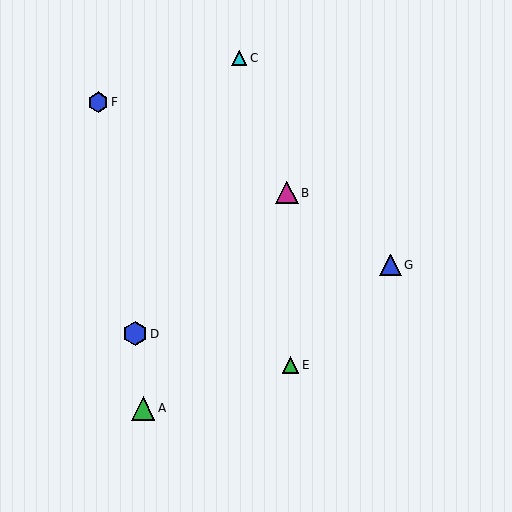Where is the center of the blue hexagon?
The center of the blue hexagon is at (135, 334).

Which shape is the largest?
The blue hexagon (labeled D) is the largest.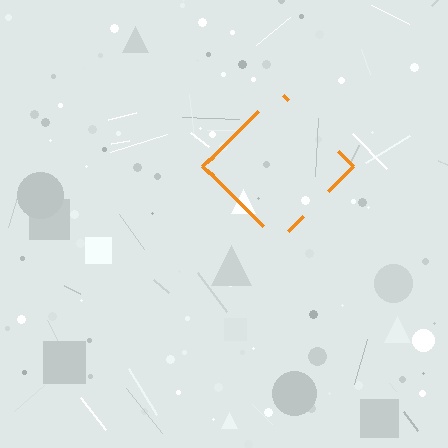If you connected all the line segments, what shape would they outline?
They would outline a diamond.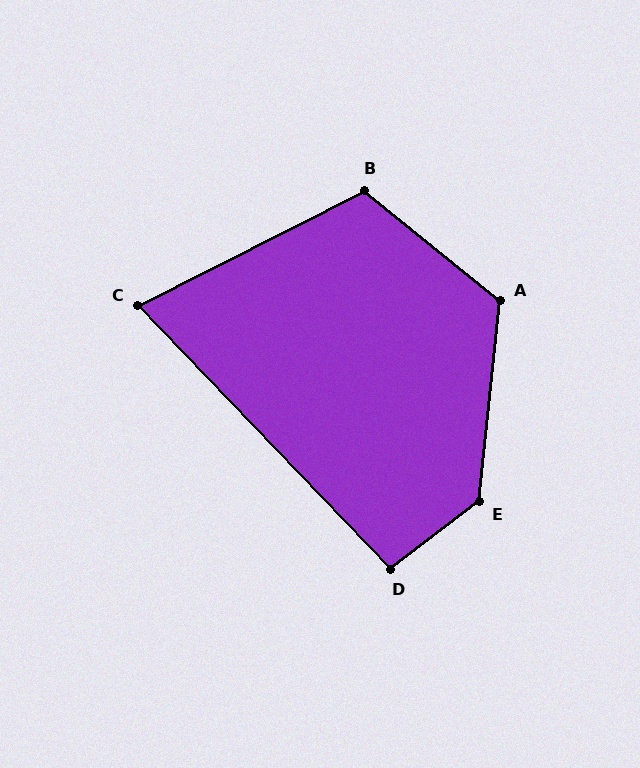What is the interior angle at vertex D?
Approximately 96 degrees (obtuse).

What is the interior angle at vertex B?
Approximately 114 degrees (obtuse).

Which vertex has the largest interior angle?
E, at approximately 133 degrees.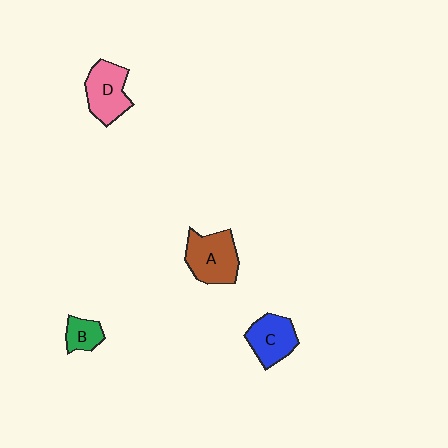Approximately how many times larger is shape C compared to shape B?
Approximately 1.8 times.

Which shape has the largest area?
Shape A (brown).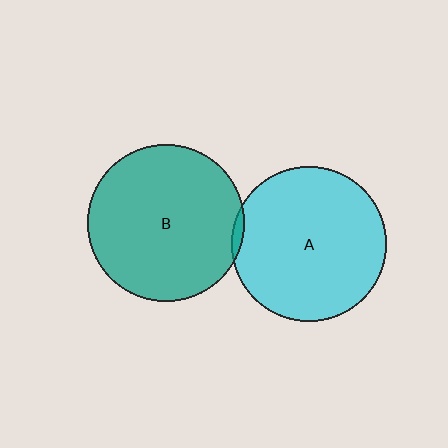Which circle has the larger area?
Circle B (teal).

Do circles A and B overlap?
Yes.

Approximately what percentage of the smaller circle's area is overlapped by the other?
Approximately 5%.